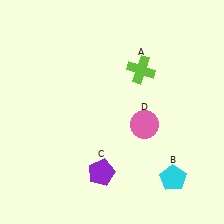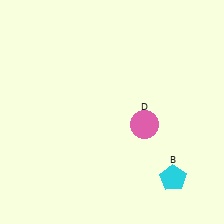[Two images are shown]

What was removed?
The purple pentagon (C), the lime cross (A) were removed in Image 2.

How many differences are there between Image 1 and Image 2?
There are 2 differences between the two images.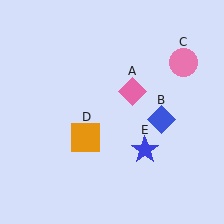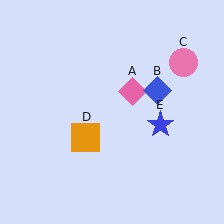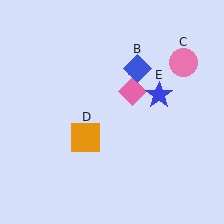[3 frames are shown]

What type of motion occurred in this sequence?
The blue diamond (object B), blue star (object E) rotated counterclockwise around the center of the scene.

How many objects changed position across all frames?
2 objects changed position: blue diamond (object B), blue star (object E).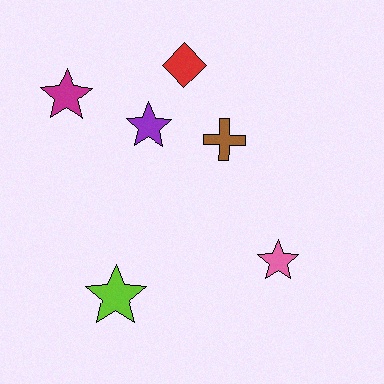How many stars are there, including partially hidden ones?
There are 4 stars.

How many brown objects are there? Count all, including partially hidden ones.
There is 1 brown object.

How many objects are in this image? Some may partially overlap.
There are 6 objects.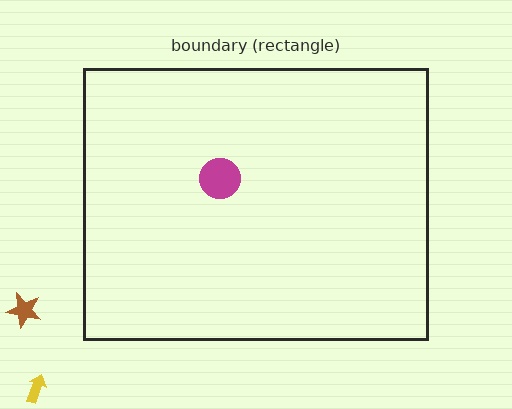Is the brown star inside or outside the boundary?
Outside.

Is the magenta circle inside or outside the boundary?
Inside.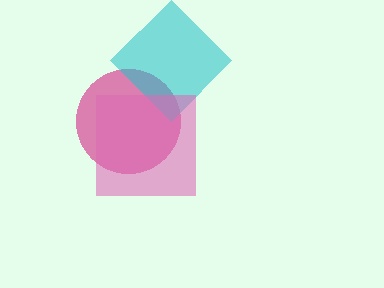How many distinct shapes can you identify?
There are 3 distinct shapes: a magenta circle, a cyan diamond, a pink square.